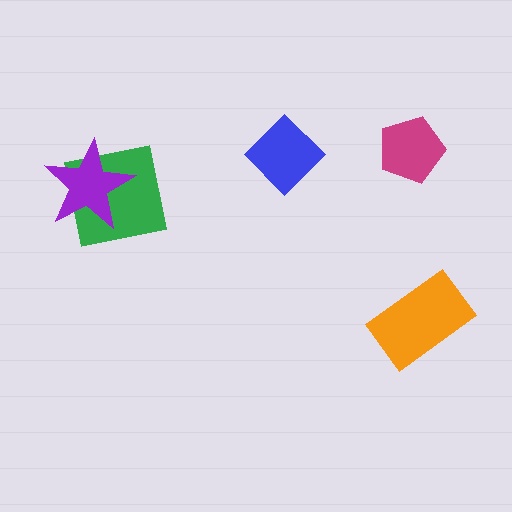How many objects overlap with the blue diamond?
0 objects overlap with the blue diamond.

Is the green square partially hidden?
Yes, it is partially covered by another shape.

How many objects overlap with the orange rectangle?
0 objects overlap with the orange rectangle.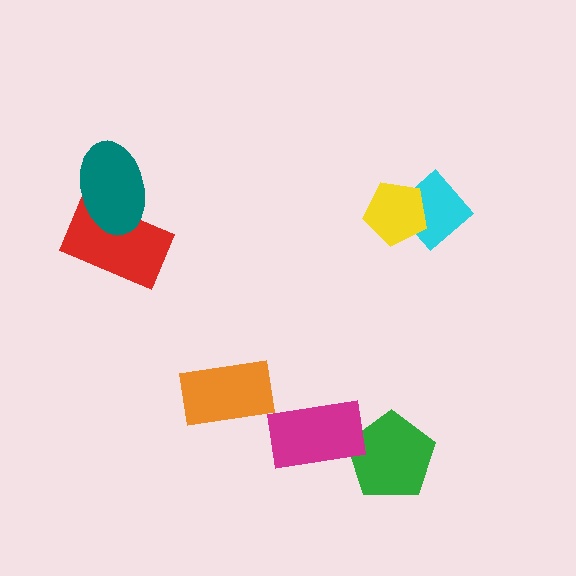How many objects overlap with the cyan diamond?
1 object overlaps with the cyan diamond.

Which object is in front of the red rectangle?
The teal ellipse is in front of the red rectangle.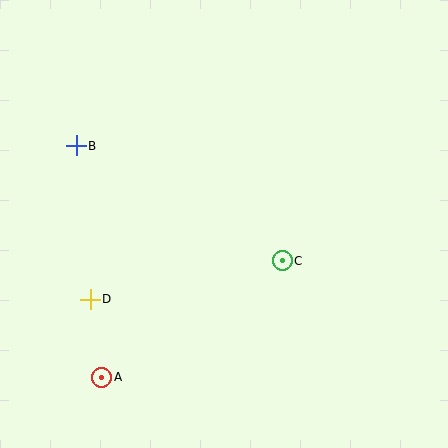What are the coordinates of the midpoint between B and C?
The midpoint between B and C is at (179, 203).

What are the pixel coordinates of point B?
Point B is at (76, 146).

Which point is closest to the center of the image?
Point C at (282, 261) is closest to the center.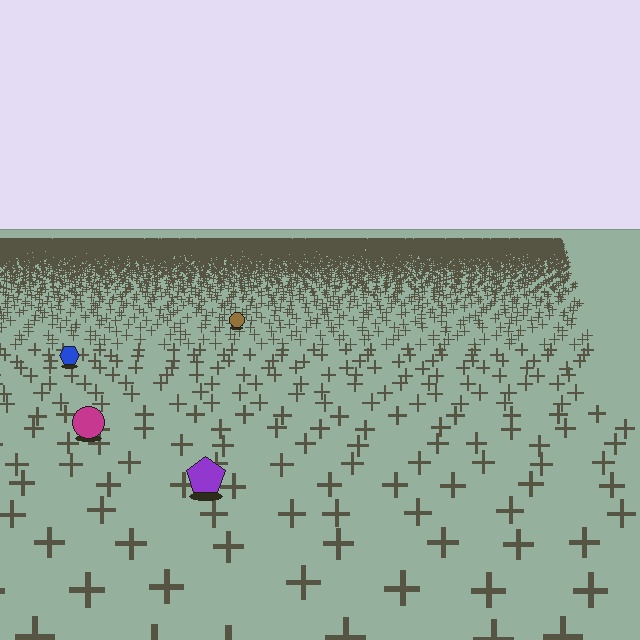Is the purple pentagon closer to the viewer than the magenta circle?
Yes. The purple pentagon is closer — you can tell from the texture gradient: the ground texture is coarser near it.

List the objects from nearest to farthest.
From nearest to farthest: the purple pentagon, the magenta circle, the blue hexagon, the brown circle.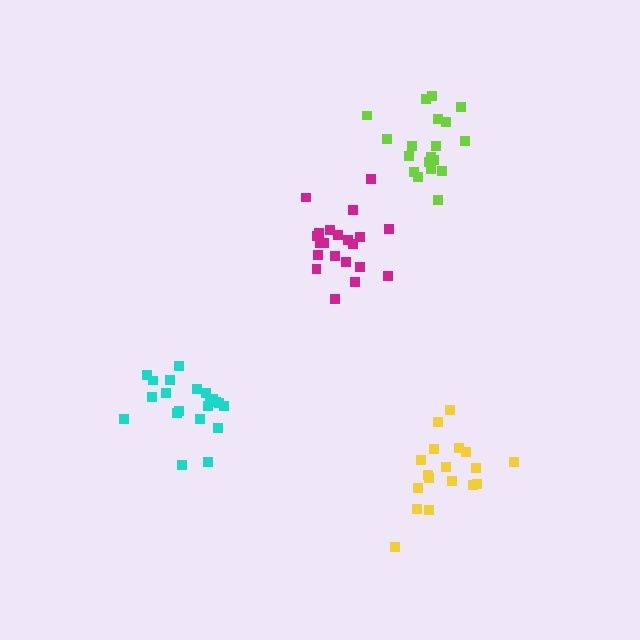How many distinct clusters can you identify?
There are 4 distinct clusters.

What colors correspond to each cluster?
The clusters are colored: yellow, cyan, magenta, lime.